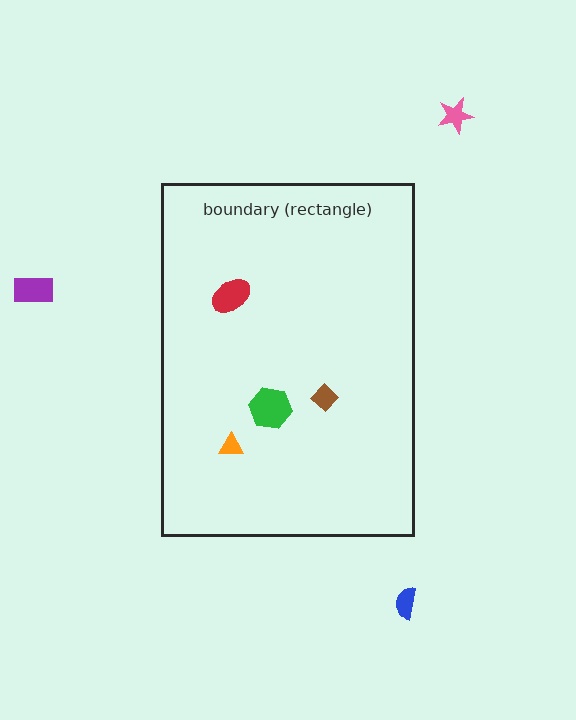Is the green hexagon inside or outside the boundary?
Inside.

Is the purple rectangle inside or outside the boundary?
Outside.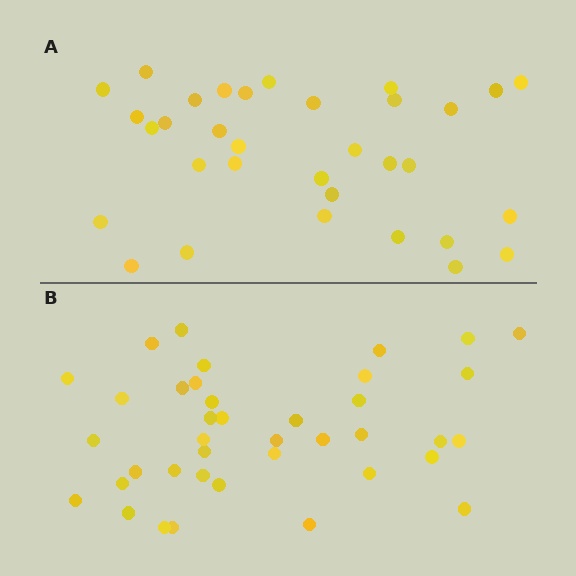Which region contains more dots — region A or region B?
Region B (the bottom region) has more dots.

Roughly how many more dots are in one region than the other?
Region B has about 6 more dots than region A.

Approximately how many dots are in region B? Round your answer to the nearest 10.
About 40 dots. (The exact count is 39, which rounds to 40.)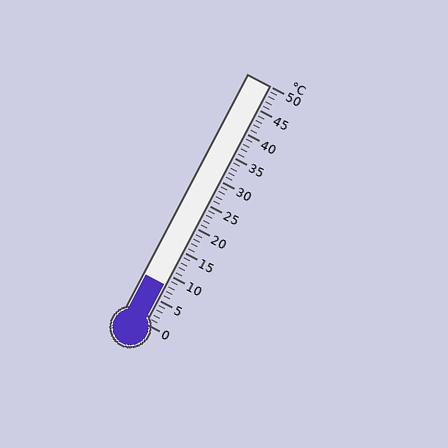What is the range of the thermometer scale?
The thermometer scale ranges from 0°C to 50°C.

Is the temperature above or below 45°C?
The temperature is below 45°C.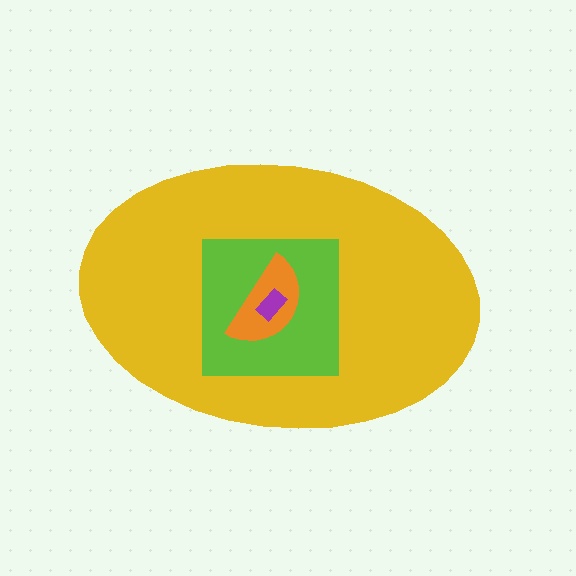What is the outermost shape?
The yellow ellipse.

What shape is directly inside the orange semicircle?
The purple rectangle.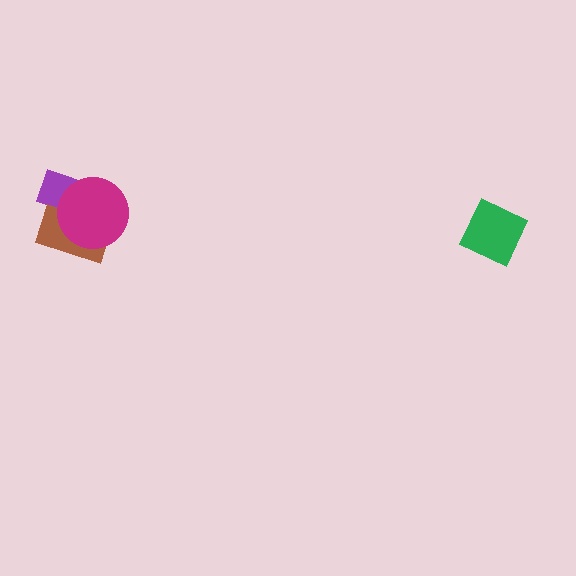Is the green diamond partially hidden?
No, no other shape covers it.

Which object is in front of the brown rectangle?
The magenta circle is in front of the brown rectangle.